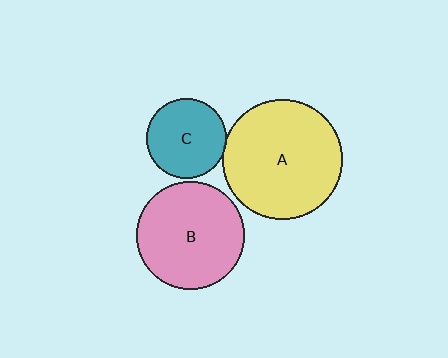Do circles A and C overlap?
Yes.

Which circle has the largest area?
Circle A (yellow).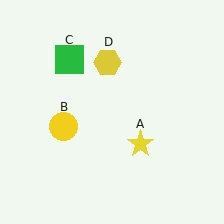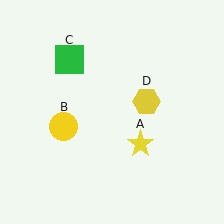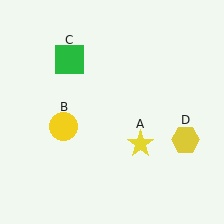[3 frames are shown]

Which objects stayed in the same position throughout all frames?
Yellow star (object A) and yellow circle (object B) and green square (object C) remained stationary.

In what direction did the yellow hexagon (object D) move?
The yellow hexagon (object D) moved down and to the right.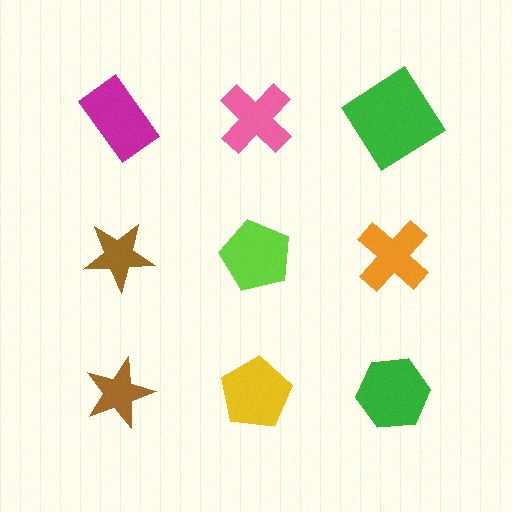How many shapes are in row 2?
3 shapes.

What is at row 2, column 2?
A lime pentagon.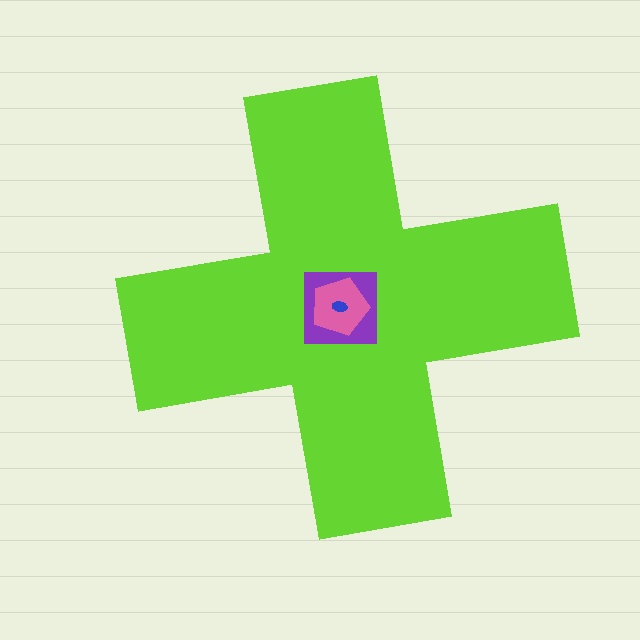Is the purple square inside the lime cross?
Yes.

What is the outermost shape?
The lime cross.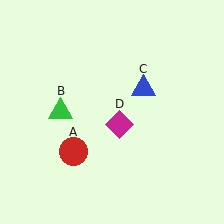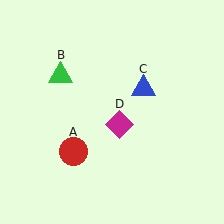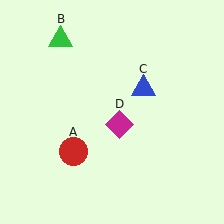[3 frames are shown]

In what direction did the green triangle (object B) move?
The green triangle (object B) moved up.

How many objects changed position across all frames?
1 object changed position: green triangle (object B).